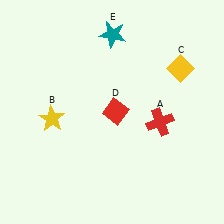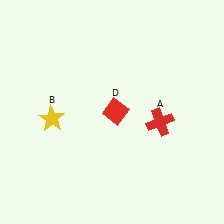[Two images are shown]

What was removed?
The yellow diamond (C), the teal star (E) were removed in Image 2.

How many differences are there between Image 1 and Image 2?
There are 2 differences between the two images.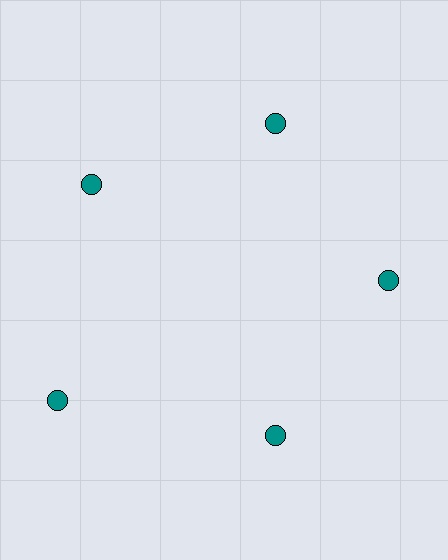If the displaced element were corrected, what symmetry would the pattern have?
It would have 5-fold rotational symmetry — the pattern would map onto itself every 72 degrees.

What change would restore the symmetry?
The symmetry would be restored by moving it inward, back onto the ring so that all 5 circles sit at equal angles and equal distance from the center.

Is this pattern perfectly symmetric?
No. The 5 teal circles are arranged in a ring, but one element near the 8 o'clock position is pushed outward from the center, breaking the 5-fold rotational symmetry.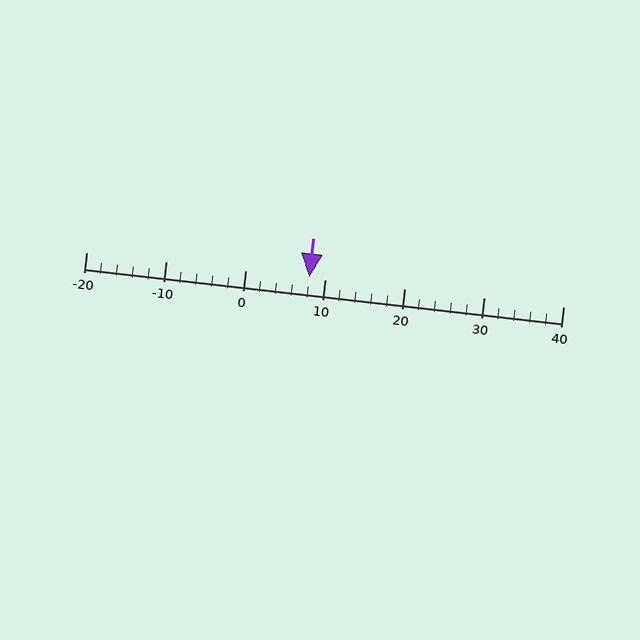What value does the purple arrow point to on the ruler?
The purple arrow points to approximately 8.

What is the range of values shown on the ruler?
The ruler shows values from -20 to 40.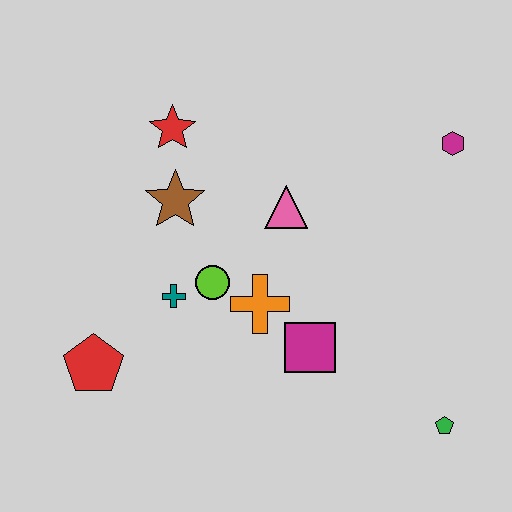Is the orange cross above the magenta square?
Yes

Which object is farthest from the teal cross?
The magenta hexagon is farthest from the teal cross.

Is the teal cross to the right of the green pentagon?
No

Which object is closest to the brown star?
The red star is closest to the brown star.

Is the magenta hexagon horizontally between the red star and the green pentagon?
No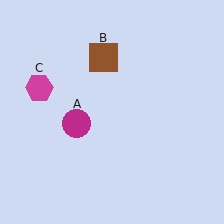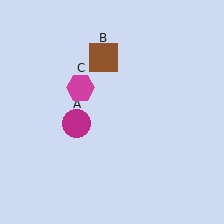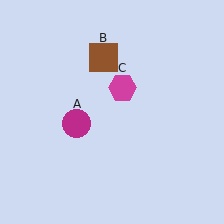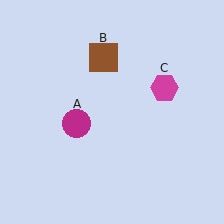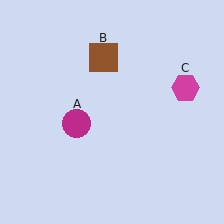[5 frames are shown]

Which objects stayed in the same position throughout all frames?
Magenta circle (object A) and brown square (object B) remained stationary.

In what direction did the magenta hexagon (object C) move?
The magenta hexagon (object C) moved right.